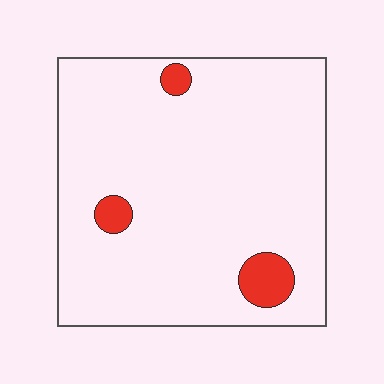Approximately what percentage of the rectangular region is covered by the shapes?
Approximately 5%.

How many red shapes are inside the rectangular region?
3.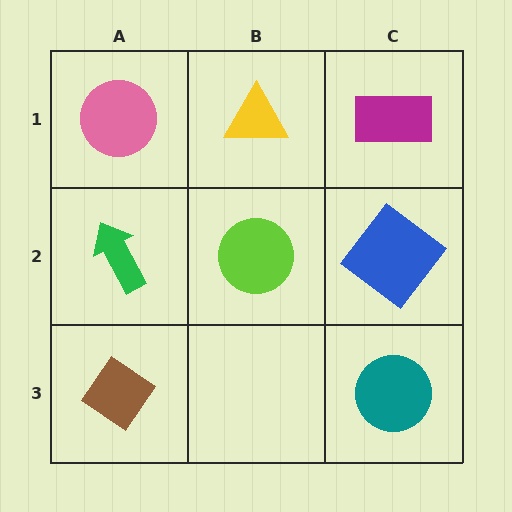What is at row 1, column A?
A pink circle.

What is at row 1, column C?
A magenta rectangle.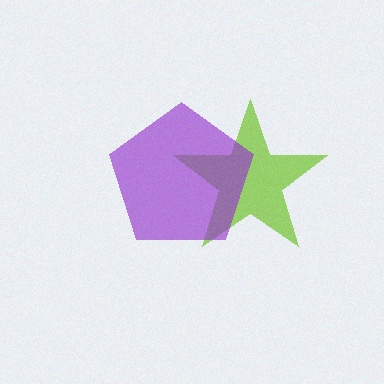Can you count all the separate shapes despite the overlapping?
Yes, there are 2 separate shapes.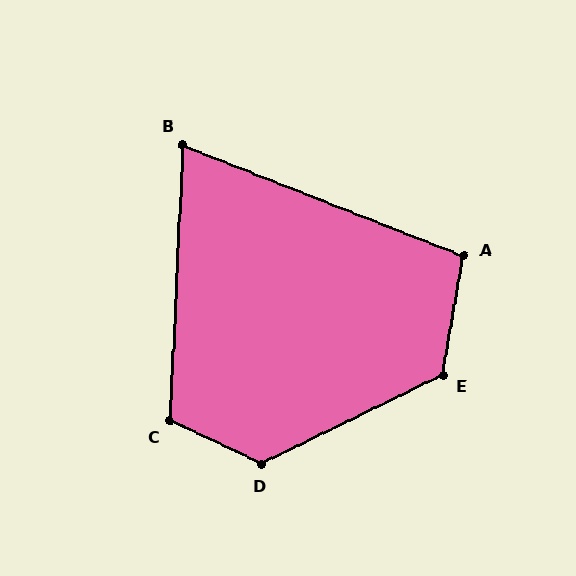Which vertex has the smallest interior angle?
B, at approximately 71 degrees.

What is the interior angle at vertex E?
Approximately 125 degrees (obtuse).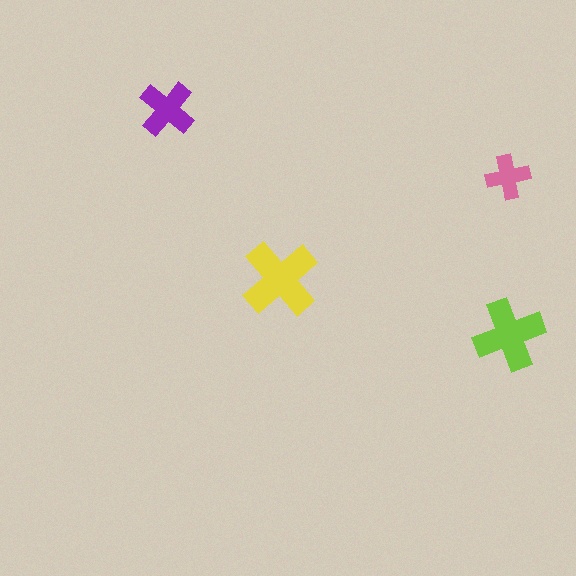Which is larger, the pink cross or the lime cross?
The lime one.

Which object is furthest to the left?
The purple cross is leftmost.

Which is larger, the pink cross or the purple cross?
The purple one.